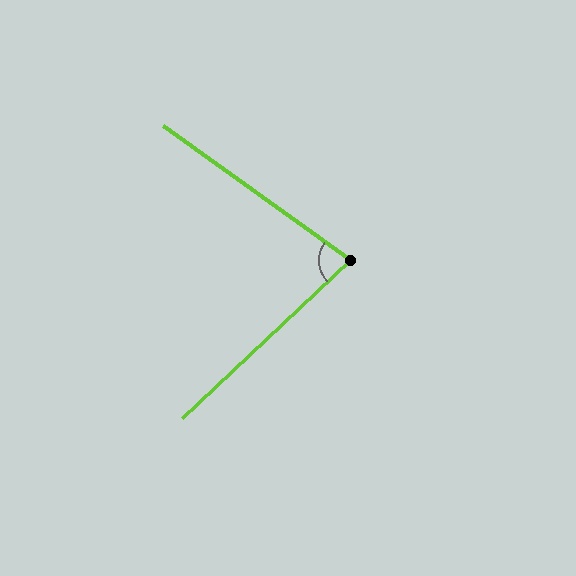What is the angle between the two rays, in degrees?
Approximately 79 degrees.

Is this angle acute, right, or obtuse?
It is acute.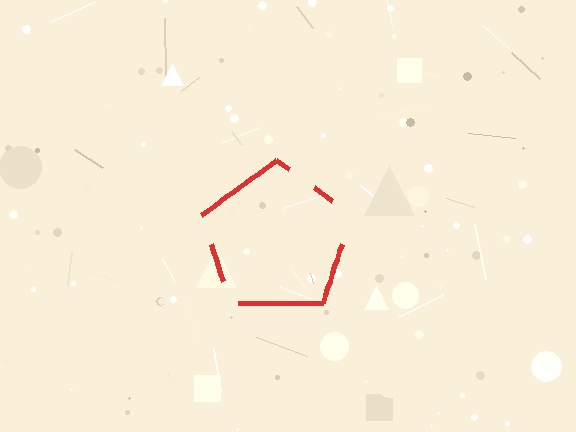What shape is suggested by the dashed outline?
The dashed outline suggests a pentagon.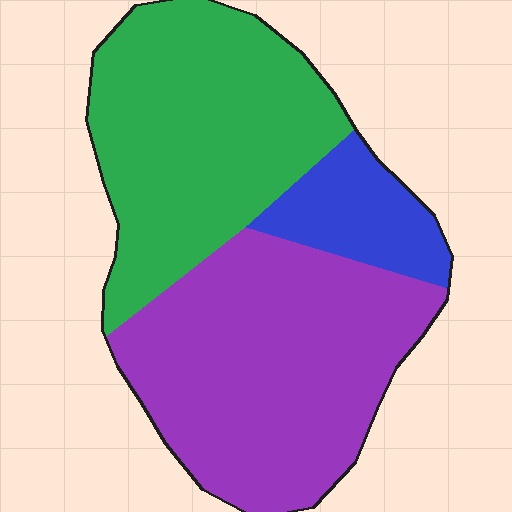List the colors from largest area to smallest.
From largest to smallest: purple, green, blue.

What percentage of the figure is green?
Green takes up about two fifths (2/5) of the figure.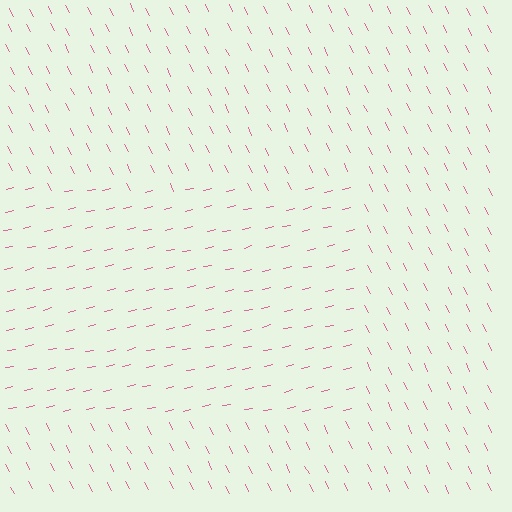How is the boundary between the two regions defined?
The boundary is defined purely by a change in line orientation (approximately 75 degrees difference). All lines are the same color and thickness.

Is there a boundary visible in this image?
Yes, there is a texture boundary formed by a change in line orientation.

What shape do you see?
I see a rectangle.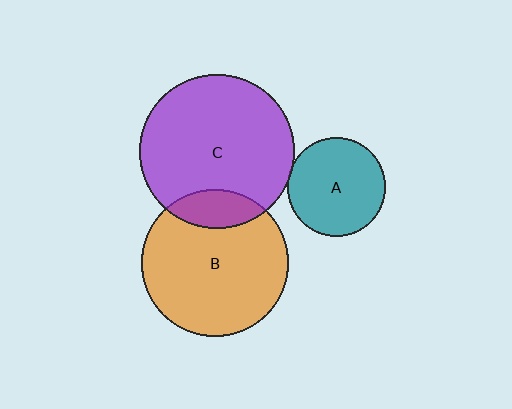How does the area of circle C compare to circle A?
Approximately 2.5 times.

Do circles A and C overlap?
Yes.